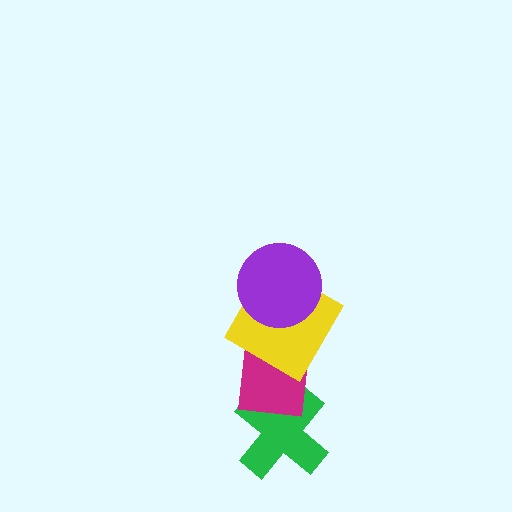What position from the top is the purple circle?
The purple circle is 1st from the top.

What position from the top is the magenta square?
The magenta square is 3rd from the top.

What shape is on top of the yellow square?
The purple circle is on top of the yellow square.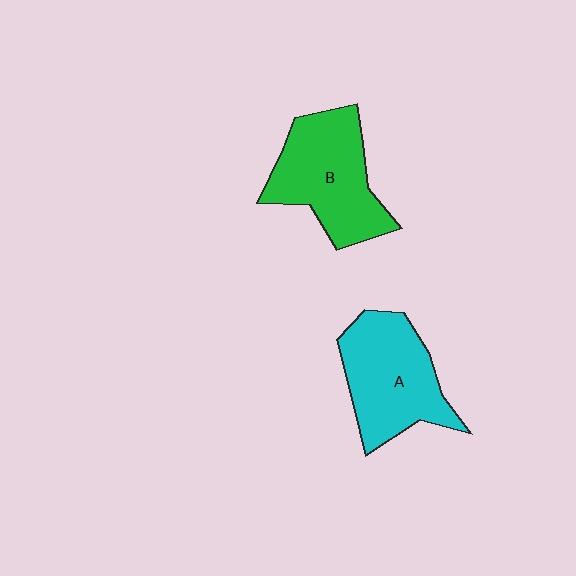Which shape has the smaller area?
Shape A (cyan).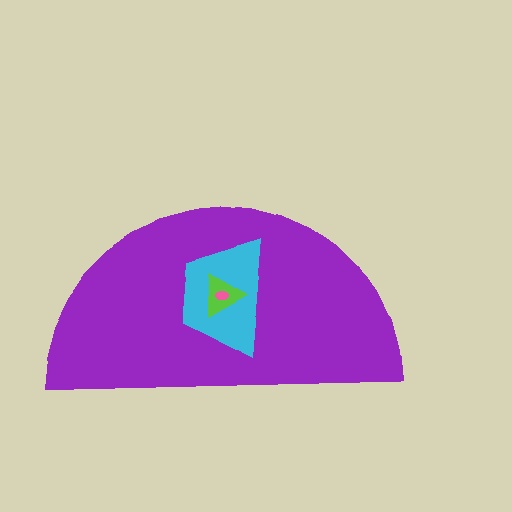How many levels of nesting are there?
4.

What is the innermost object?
The pink ellipse.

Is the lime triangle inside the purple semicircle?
Yes.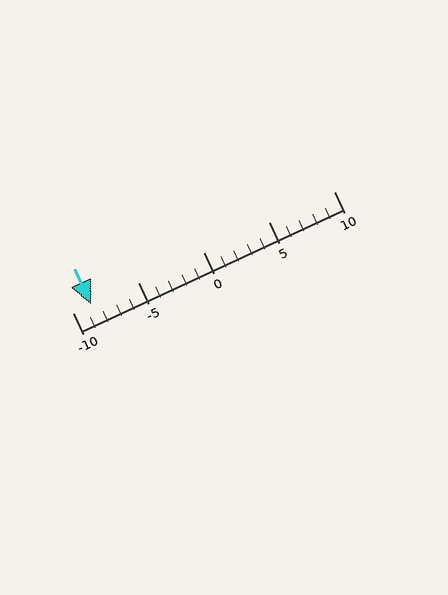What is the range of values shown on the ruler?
The ruler shows values from -10 to 10.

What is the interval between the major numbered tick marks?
The major tick marks are spaced 5 units apart.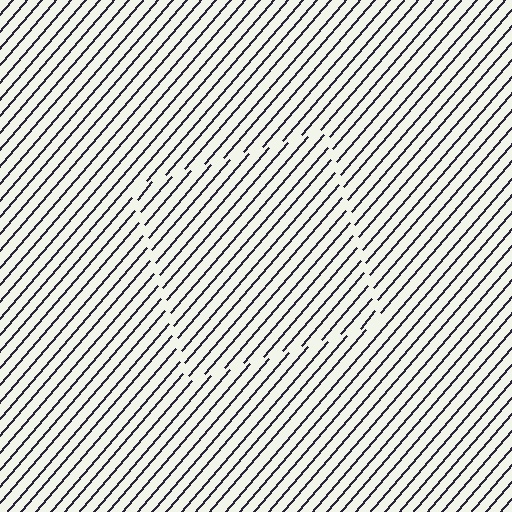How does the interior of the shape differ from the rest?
The interior of the shape contains the same grating, shifted by half a period — the contour is defined by the phase discontinuity where line-ends from the inner and outer gratings abut.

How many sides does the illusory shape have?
4 sides — the line-ends trace a square.